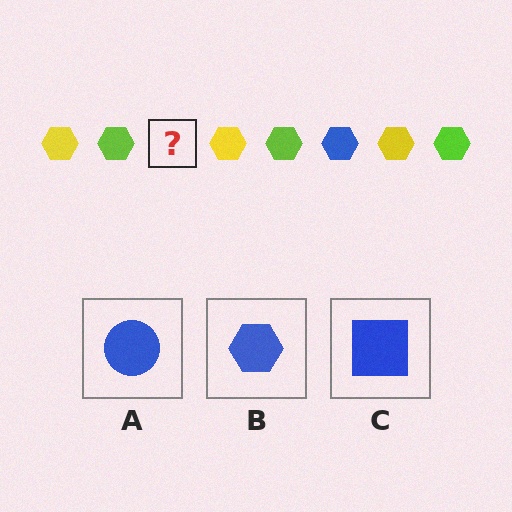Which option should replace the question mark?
Option B.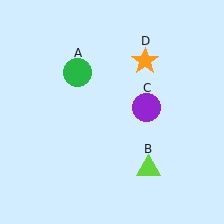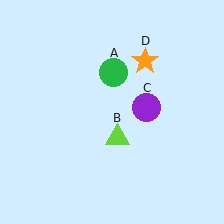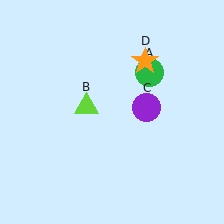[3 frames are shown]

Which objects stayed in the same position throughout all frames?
Purple circle (object C) and orange star (object D) remained stationary.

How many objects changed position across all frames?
2 objects changed position: green circle (object A), lime triangle (object B).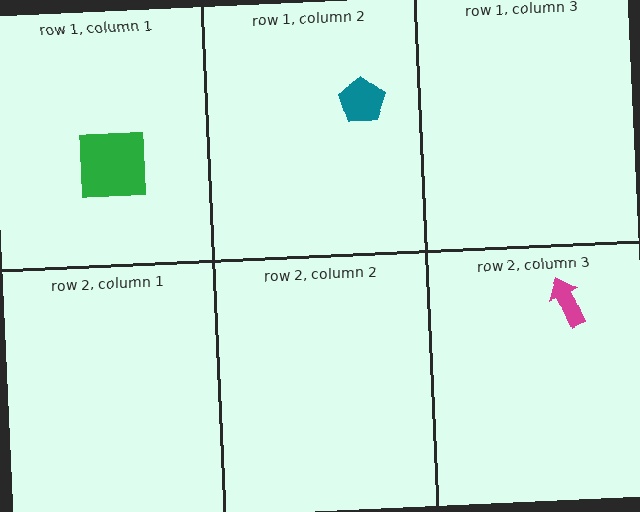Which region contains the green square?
The row 1, column 1 region.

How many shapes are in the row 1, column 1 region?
1.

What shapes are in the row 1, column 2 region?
The teal pentagon.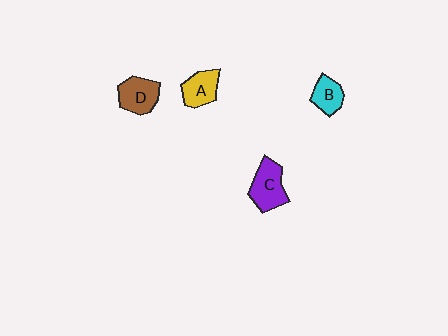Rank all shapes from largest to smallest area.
From largest to smallest: C (purple), D (brown), A (yellow), B (cyan).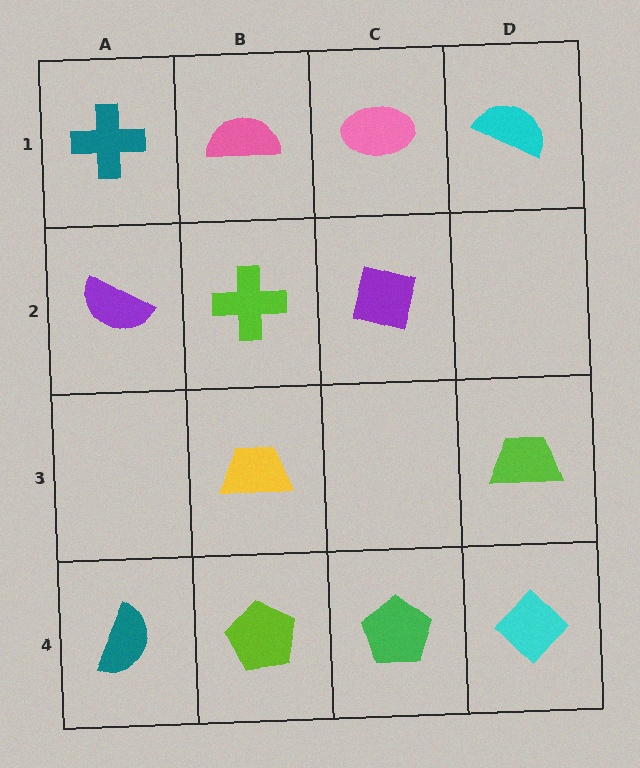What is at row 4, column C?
A green pentagon.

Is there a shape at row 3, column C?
No, that cell is empty.